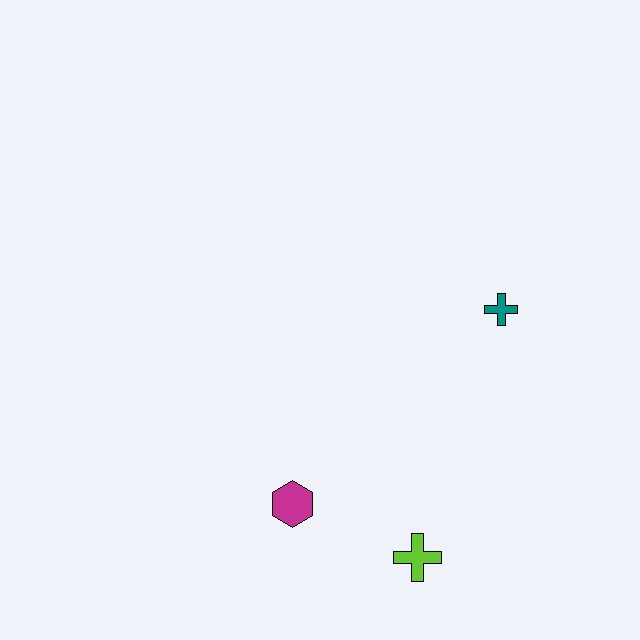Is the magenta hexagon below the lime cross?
No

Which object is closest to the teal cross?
The lime cross is closest to the teal cross.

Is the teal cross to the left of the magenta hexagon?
No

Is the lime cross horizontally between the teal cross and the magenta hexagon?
Yes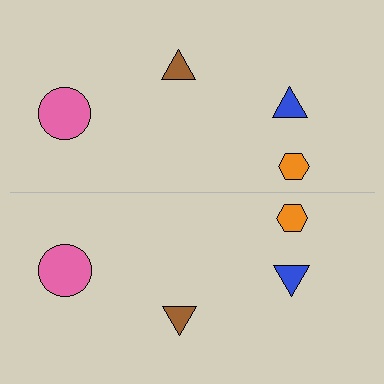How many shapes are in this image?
There are 8 shapes in this image.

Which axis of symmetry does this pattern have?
The pattern has a horizontal axis of symmetry running through the center of the image.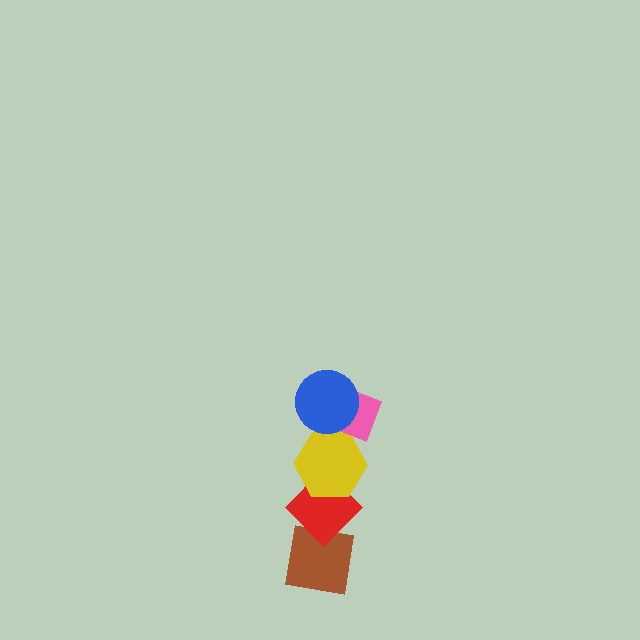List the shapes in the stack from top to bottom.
From top to bottom: the blue circle, the pink rectangle, the yellow hexagon, the red diamond, the brown square.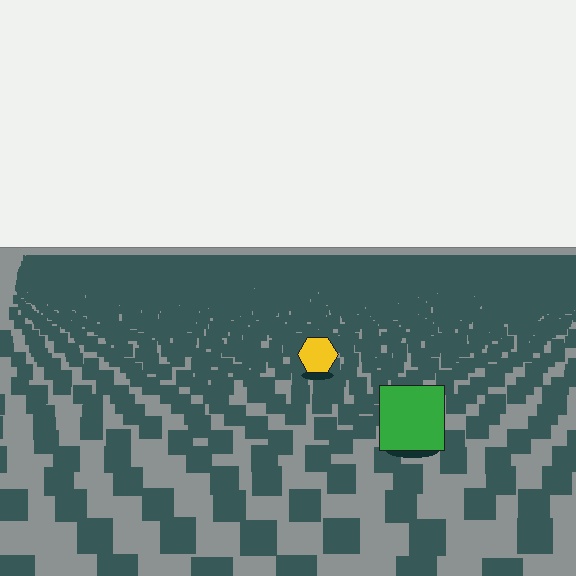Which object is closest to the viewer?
The green square is closest. The texture marks near it are larger and more spread out.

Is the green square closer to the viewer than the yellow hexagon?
Yes. The green square is closer — you can tell from the texture gradient: the ground texture is coarser near it.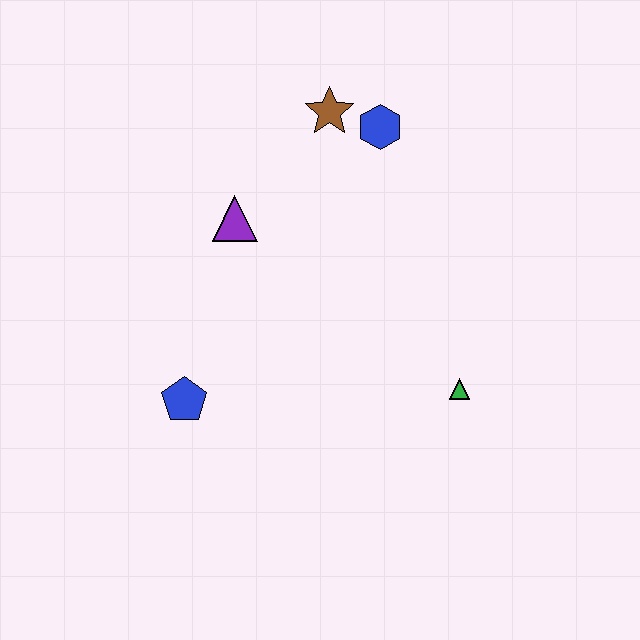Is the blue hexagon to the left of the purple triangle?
No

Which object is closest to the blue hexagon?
The brown star is closest to the blue hexagon.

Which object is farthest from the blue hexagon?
The blue pentagon is farthest from the blue hexagon.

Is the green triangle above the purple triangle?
No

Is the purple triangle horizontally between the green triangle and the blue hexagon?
No